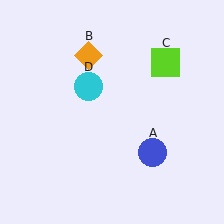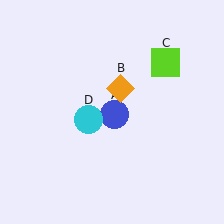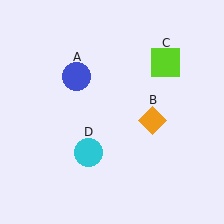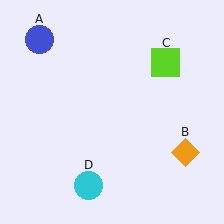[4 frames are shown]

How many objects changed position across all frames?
3 objects changed position: blue circle (object A), orange diamond (object B), cyan circle (object D).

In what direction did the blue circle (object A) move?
The blue circle (object A) moved up and to the left.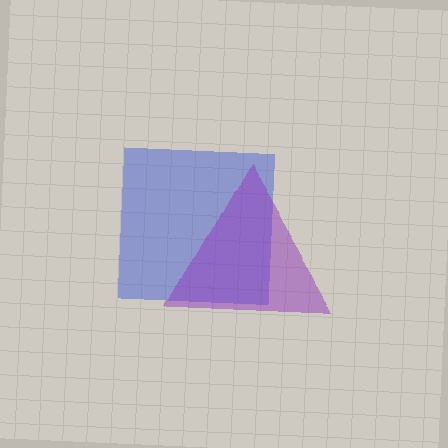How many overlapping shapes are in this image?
There are 2 overlapping shapes in the image.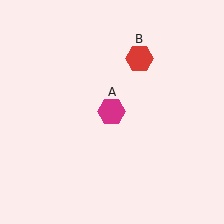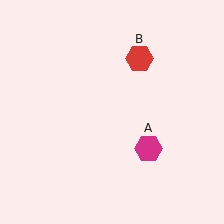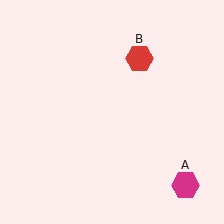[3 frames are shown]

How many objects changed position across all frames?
1 object changed position: magenta hexagon (object A).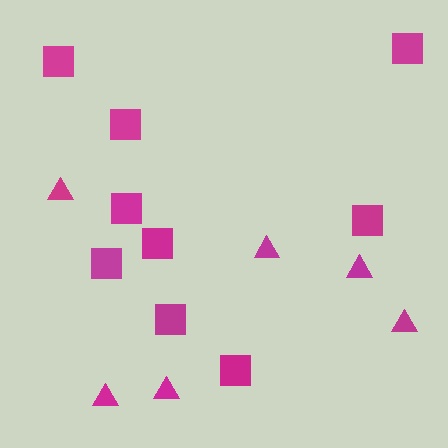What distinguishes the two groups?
There are 2 groups: one group of squares (9) and one group of triangles (6).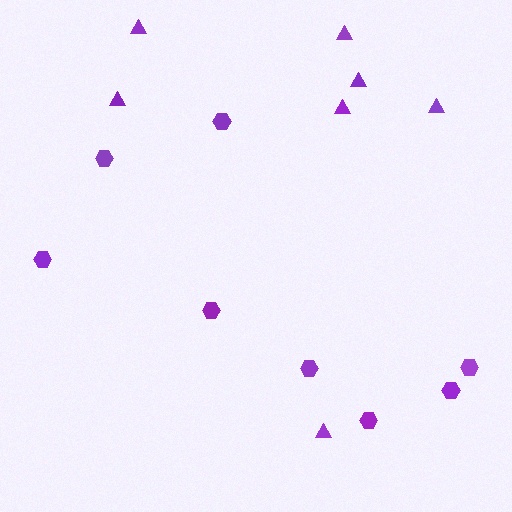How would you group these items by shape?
There are 2 groups: one group of hexagons (8) and one group of triangles (7).